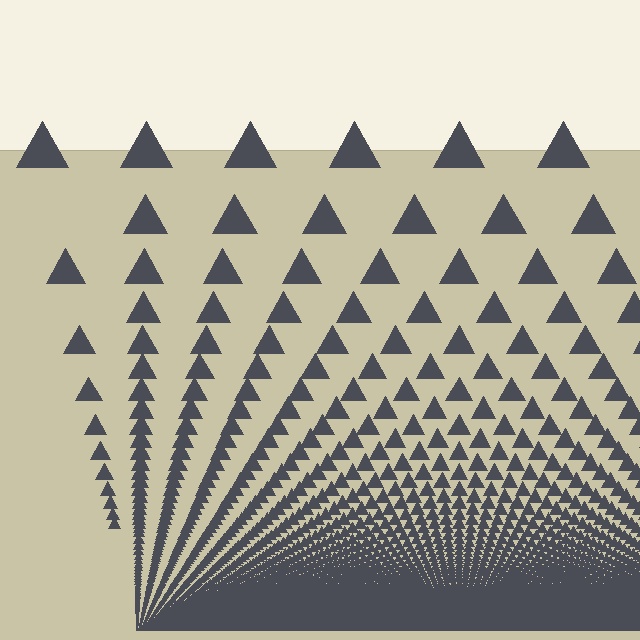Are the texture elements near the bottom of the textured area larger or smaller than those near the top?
Smaller. The gradient is inverted — elements near the bottom are smaller and denser.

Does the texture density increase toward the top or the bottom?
Density increases toward the bottom.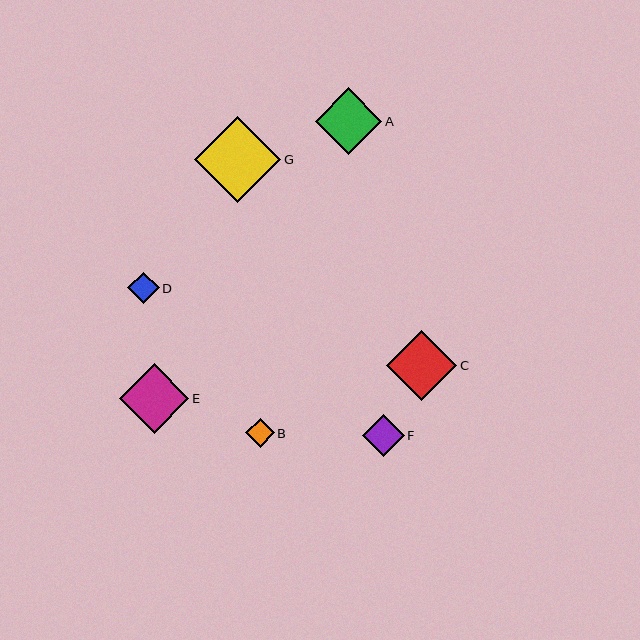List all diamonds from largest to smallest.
From largest to smallest: G, C, E, A, F, D, B.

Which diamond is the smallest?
Diamond B is the smallest with a size of approximately 29 pixels.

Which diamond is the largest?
Diamond G is the largest with a size of approximately 86 pixels.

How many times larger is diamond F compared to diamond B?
Diamond F is approximately 1.5 times the size of diamond B.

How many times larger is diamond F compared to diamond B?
Diamond F is approximately 1.5 times the size of diamond B.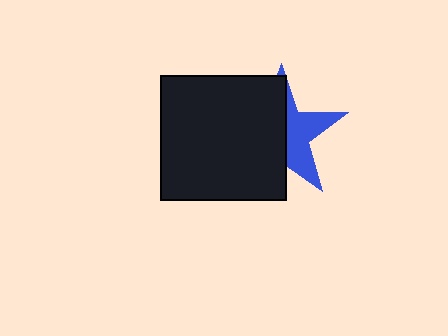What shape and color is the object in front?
The object in front is a black square.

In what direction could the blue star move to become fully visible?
The blue star could move right. That would shift it out from behind the black square entirely.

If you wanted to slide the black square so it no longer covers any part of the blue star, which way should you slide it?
Slide it left — that is the most direct way to separate the two shapes.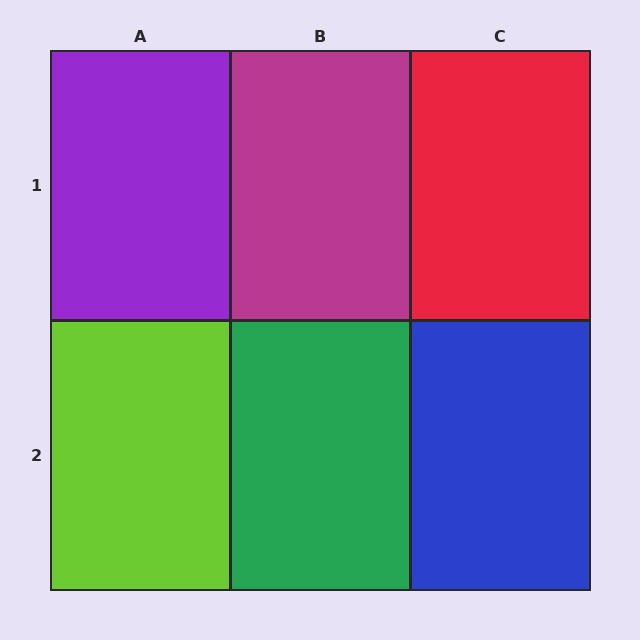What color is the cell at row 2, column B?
Green.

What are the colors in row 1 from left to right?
Purple, magenta, red.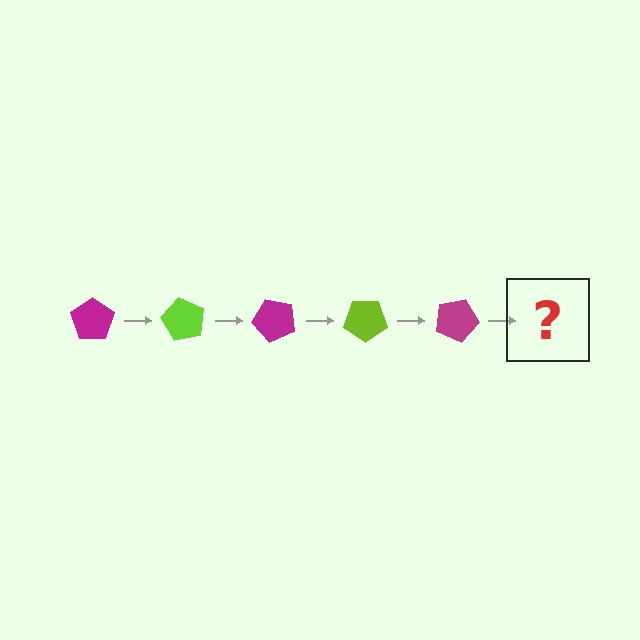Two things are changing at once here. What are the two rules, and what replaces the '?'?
The two rules are that it rotates 60 degrees each step and the color cycles through magenta and lime. The '?' should be a lime pentagon, rotated 300 degrees from the start.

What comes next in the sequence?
The next element should be a lime pentagon, rotated 300 degrees from the start.